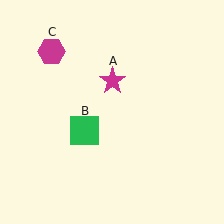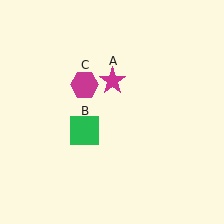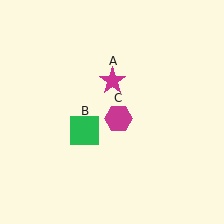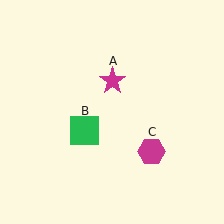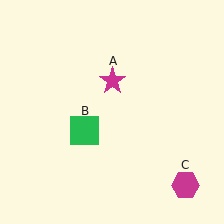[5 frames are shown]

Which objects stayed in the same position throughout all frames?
Magenta star (object A) and green square (object B) remained stationary.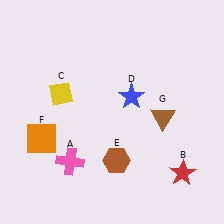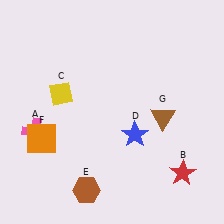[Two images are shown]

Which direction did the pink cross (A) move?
The pink cross (A) moved left.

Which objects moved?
The objects that moved are: the pink cross (A), the blue star (D), the brown hexagon (E).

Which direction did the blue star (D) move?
The blue star (D) moved down.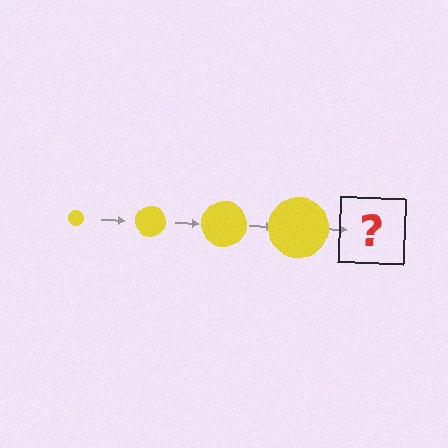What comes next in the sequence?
The next element should be a yellow circle, larger than the previous one.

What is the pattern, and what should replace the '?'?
The pattern is that the circle gets progressively larger each step. The '?' should be a yellow circle, larger than the previous one.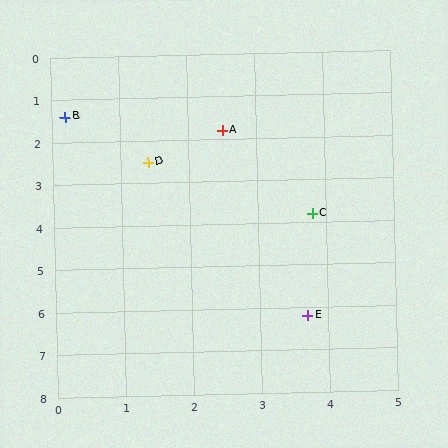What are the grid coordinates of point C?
Point C is at approximately (3.8, 3.8).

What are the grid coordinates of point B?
Point B is at approximately (0.2, 1.4).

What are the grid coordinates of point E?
Point E is at approximately (3.7, 6.2).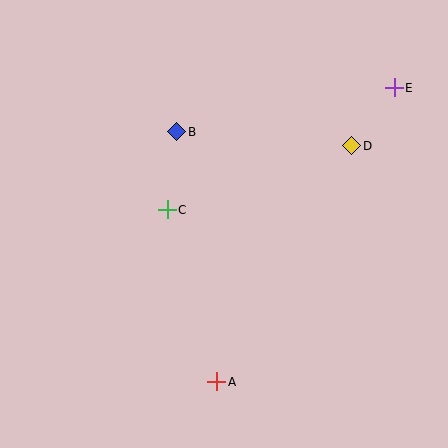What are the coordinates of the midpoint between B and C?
The midpoint between B and C is at (172, 171).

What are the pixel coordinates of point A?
Point A is at (217, 382).